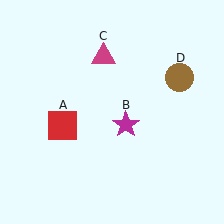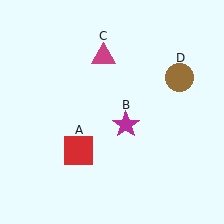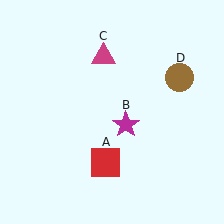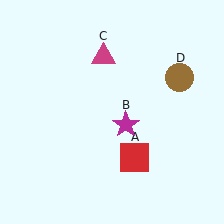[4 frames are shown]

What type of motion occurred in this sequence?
The red square (object A) rotated counterclockwise around the center of the scene.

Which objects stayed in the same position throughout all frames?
Magenta star (object B) and magenta triangle (object C) and brown circle (object D) remained stationary.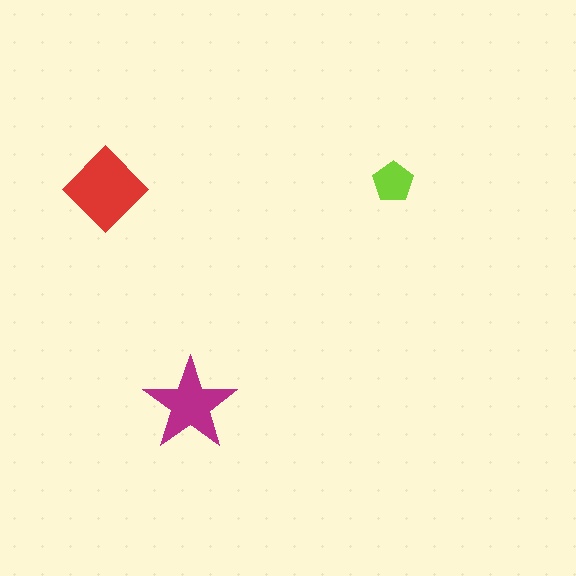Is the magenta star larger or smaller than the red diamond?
Smaller.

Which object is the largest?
The red diamond.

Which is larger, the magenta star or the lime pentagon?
The magenta star.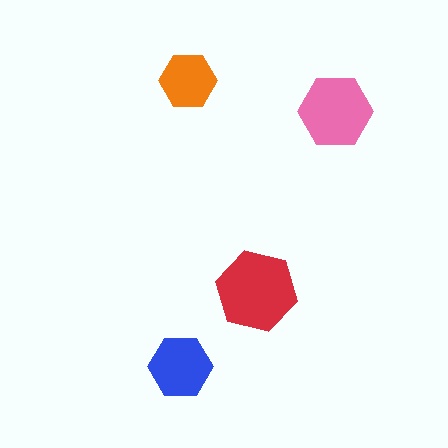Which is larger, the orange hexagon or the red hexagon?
The red one.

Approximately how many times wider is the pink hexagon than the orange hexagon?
About 1.5 times wider.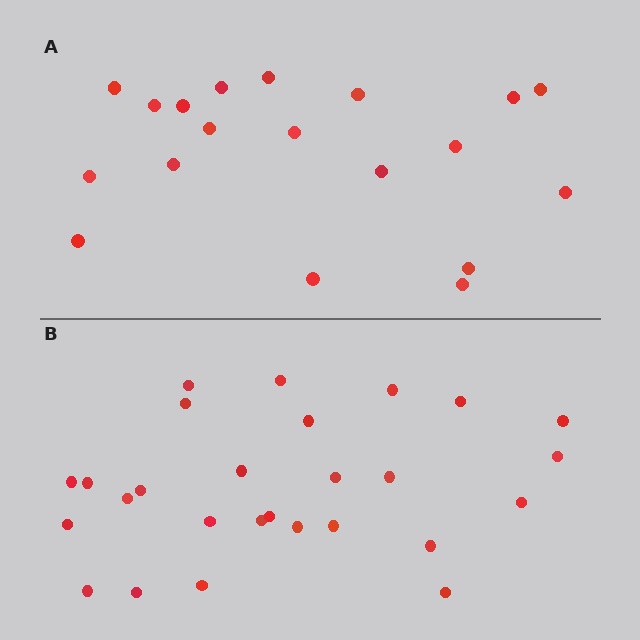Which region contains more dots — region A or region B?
Region B (the bottom region) has more dots.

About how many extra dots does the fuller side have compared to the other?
Region B has roughly 8 or so more dots than region A.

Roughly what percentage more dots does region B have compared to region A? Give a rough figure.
About 40% more.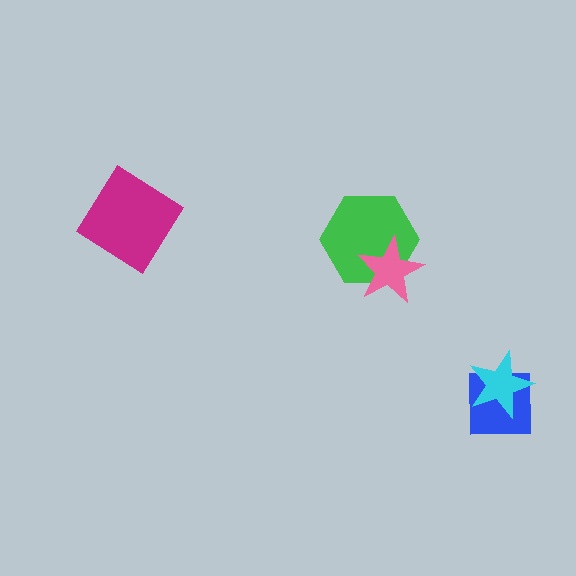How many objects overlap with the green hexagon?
1 object overlaps with the green hexagon.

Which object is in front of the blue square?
The cyan star is in front of the blue square.